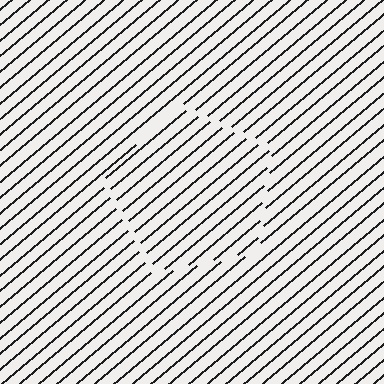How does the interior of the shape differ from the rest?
The interior of the shape contains the same grating, shifted by half a period — the contour is defined by the phase discontinuity where line-ends from the inner and outer gratings abut.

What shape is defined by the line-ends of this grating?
An illusory pentagon. The interior of the shape contains the same grating, shifted by half a period — the contour is defined by the phase discontinuity where line-ends from the inner and outer gratings abut.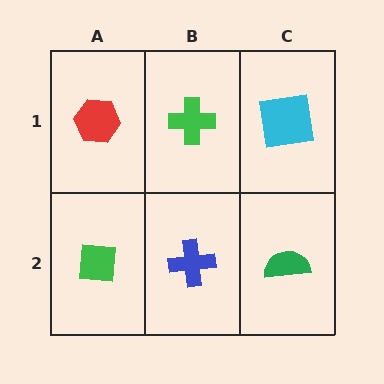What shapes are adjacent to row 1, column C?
A green semicircle (row 2, column C), a green cross (row 1, column B).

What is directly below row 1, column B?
A blue cross.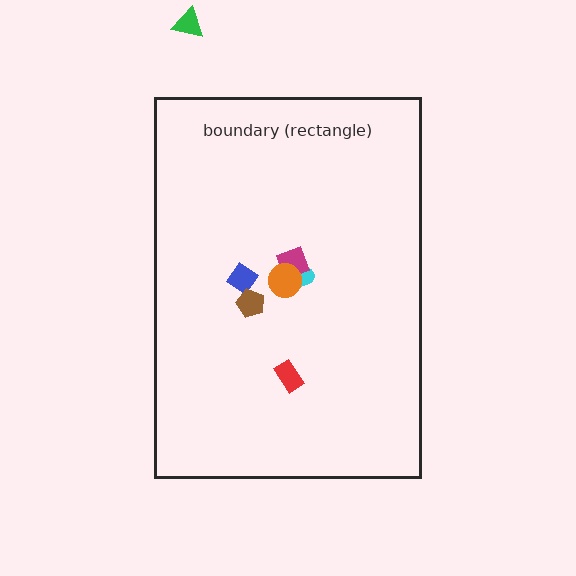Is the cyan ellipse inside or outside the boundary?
Inside.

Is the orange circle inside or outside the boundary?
Inside.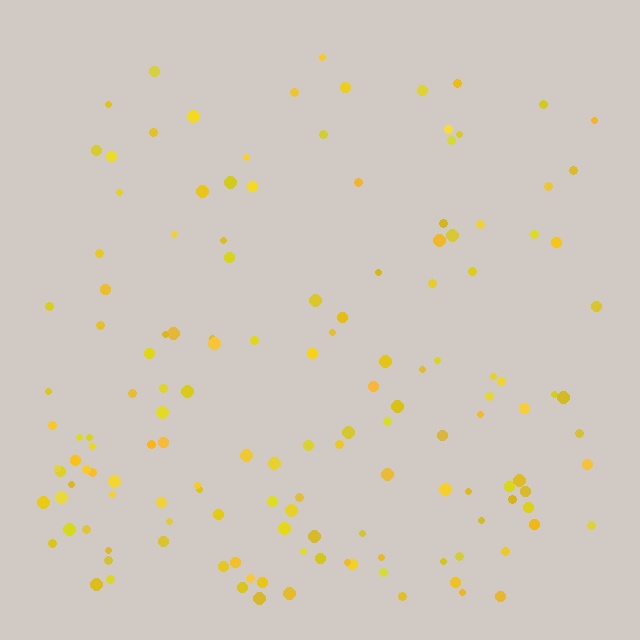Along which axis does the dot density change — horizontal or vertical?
Vertical.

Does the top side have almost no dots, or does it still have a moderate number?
Still a moderate number, just noticeably fewer than the bottom.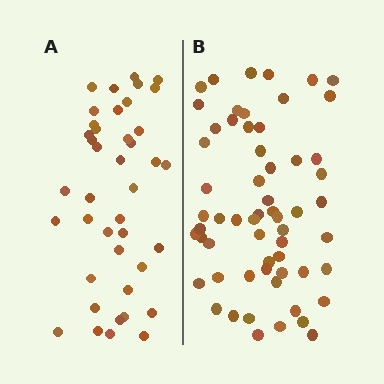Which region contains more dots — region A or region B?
Region B (the right region) has more dots.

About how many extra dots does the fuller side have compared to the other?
Region B has approximately 20 more dots than region A.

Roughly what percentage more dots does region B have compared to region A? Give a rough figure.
About 45% more.